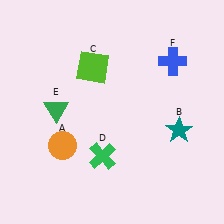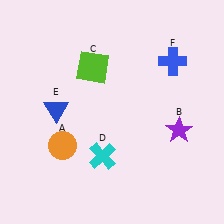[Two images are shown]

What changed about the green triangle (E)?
In Image 1, E is green. In Image 2, it changed to blue.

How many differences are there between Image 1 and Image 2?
There are 3 differences between the two images.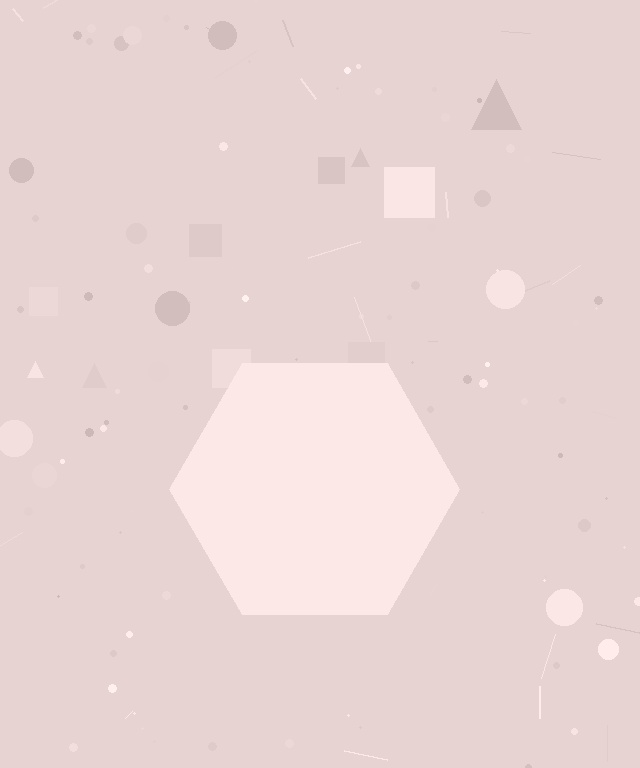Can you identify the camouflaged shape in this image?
The camouflaged shape is a hexagon.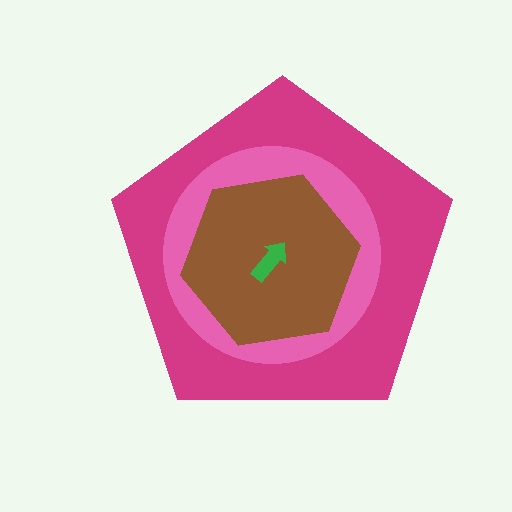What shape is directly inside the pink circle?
The brown hexagon.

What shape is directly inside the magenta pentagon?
The pink circle.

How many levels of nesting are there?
4.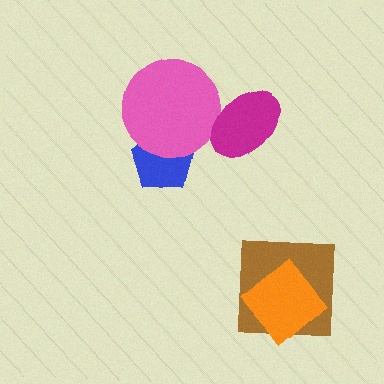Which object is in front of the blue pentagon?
The pink circle is in front of the blue pentagon.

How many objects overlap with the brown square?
1 object overlaps with the brown square.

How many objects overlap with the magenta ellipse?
1 object overlaps with the magenta ellipse.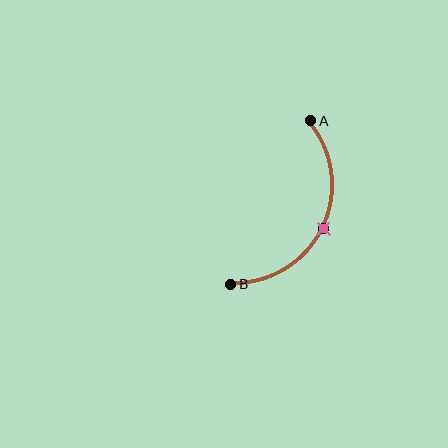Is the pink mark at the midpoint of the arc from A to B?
Yes. The pink mark lies on the arc at equal arc-length from both A and B — it is the arc midpoint.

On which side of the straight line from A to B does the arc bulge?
The arc bulges to the right of the straight line connecting A and B.